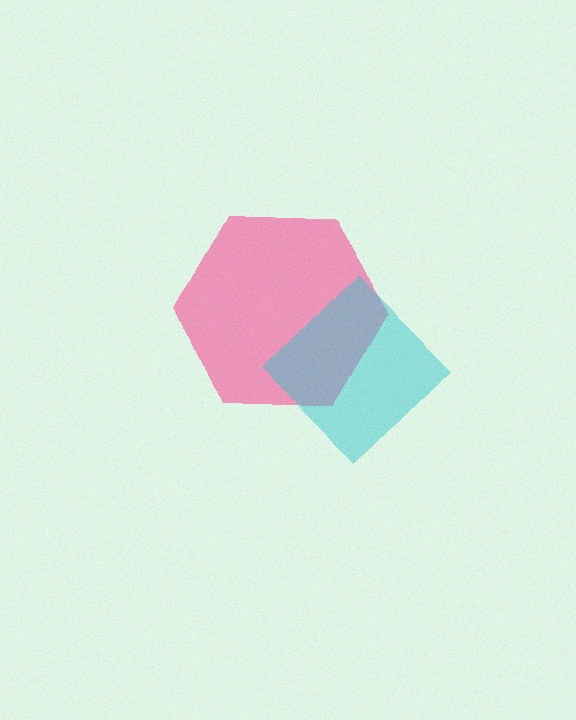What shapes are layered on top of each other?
The layered shapes are: a pink hexagon, a cyan diamond.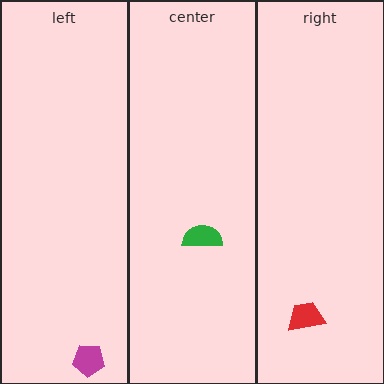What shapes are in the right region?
The red trapezoid.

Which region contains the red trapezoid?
The right region.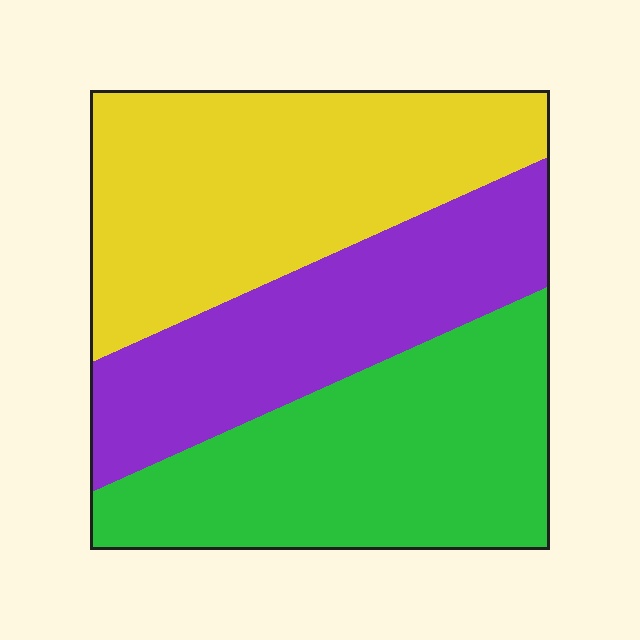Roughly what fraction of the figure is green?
Green covers 35% of the figure.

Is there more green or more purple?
Green.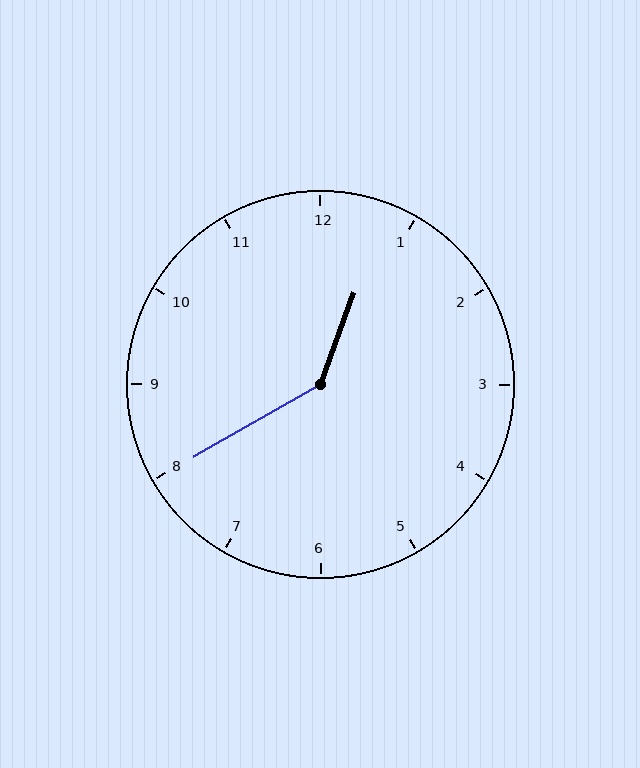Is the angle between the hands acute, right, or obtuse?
It is obtuse.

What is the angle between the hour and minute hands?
Approximately 140 degrees.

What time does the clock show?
12:40.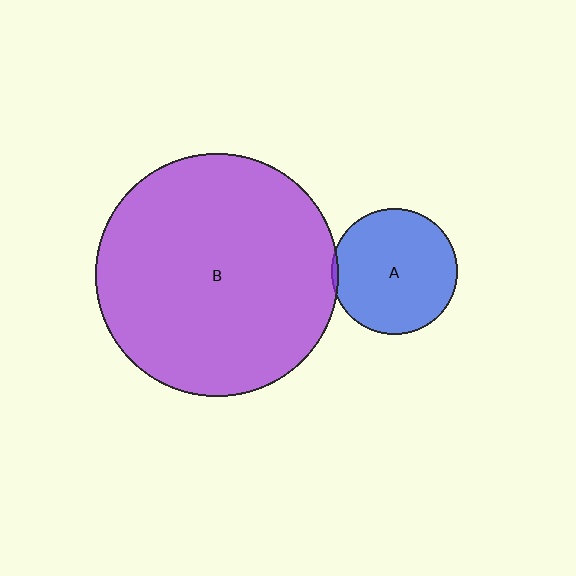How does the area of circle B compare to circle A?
Approximately 3.7 times.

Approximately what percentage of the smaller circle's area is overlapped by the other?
Approximately 5%.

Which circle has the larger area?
Circle B (purple).